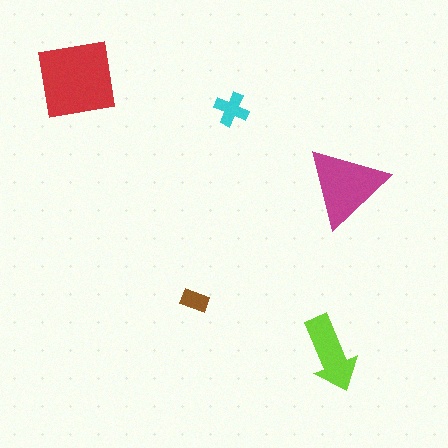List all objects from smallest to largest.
The brown rectangle, the cyan cross, the lime arrow, the magenta triangle, the red square.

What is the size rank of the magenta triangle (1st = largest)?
2nd.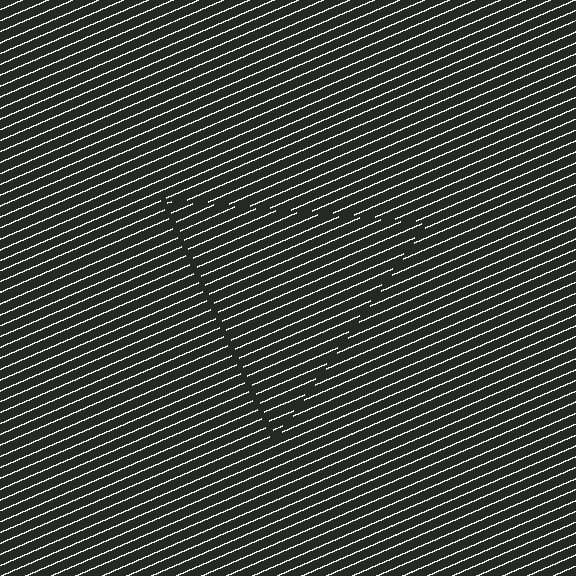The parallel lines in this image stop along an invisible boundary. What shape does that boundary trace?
An illusory triangle. The interior of the shape contains the same grating, shifted by half a period — the contour is defined by the phase discontinuity where line-ends from the inner and outer gratings abut.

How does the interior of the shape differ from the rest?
The interior of the shape contains the same grating, shifted by half a period — the contour is defined by the phase discontinuity where line-ends from the inner and outer gratings abut.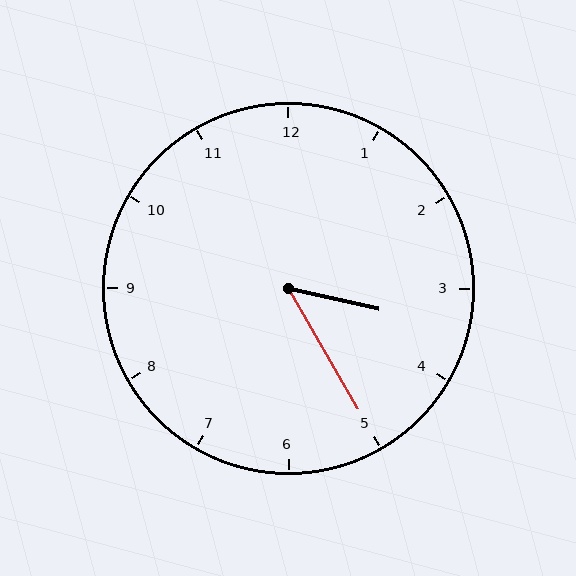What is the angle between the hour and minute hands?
Approximately 48 degrees.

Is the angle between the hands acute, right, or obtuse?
It is acute.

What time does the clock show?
3:25.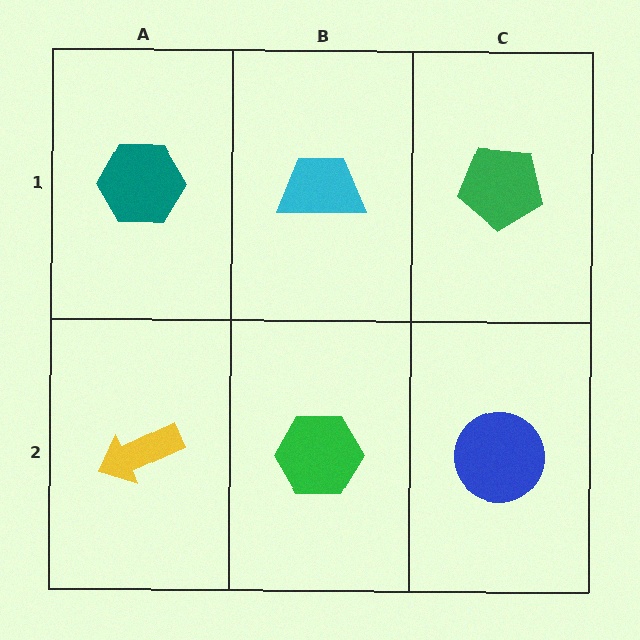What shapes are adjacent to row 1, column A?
A yellow arrow (row 2, column A), a cyan trapezoid (row 1, column B).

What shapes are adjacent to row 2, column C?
A green pentagon (row 1, column C), a green hexagon (row 2, column B).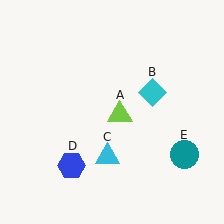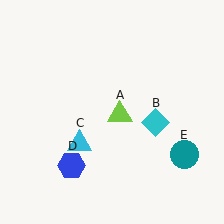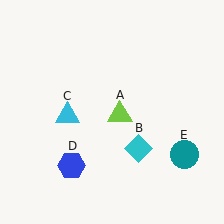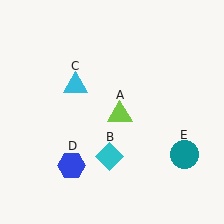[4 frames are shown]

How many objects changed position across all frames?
2 objects changed position: cyan diamond (object B), cyan triangle (object C).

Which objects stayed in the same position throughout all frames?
Lime triangle (object A) and blue hexagon (object D) and teal circle (object E) remained stationary.